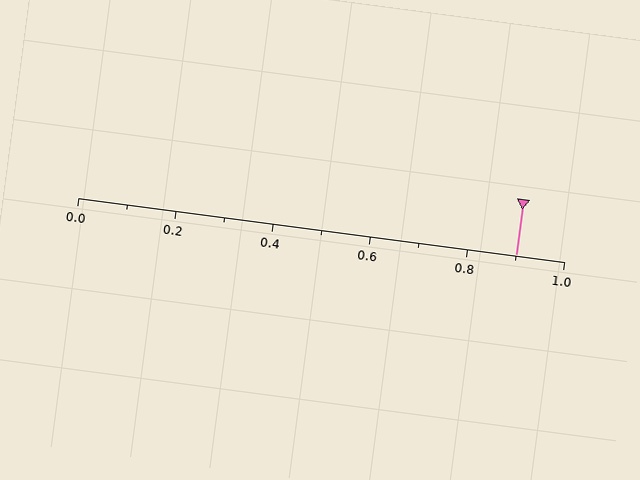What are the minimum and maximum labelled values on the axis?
The axis runs from 0.0 to 1.0.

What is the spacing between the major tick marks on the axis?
The major ticks are spaced 0.2 apart.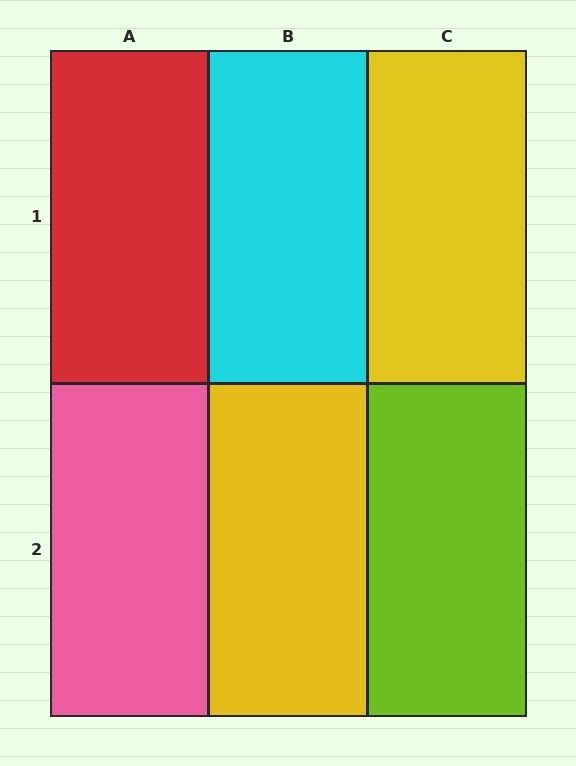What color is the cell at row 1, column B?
Cyan.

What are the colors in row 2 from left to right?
Pink, yellow, lime.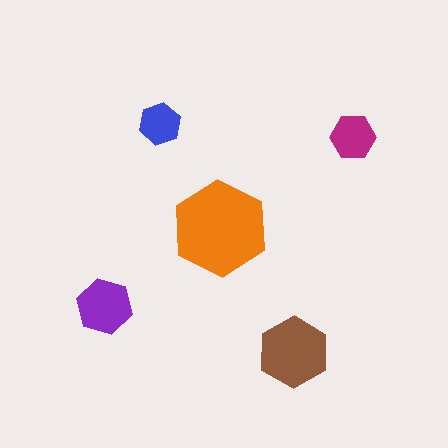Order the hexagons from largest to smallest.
the orange one, the brown one, the purple one, the magenta one, the blue one.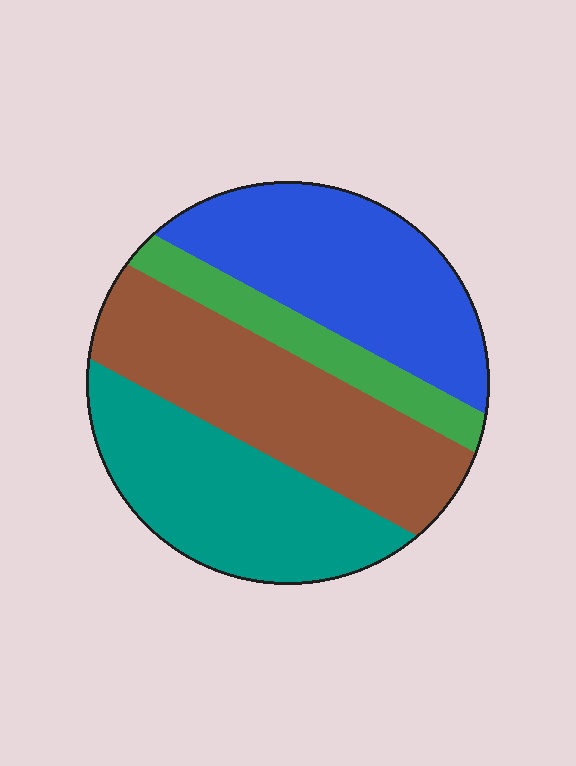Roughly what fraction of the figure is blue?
Blue takes up about one third (1/3) of the figure.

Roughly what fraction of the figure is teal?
Teal takes up about one quarter (1/4) of the figure.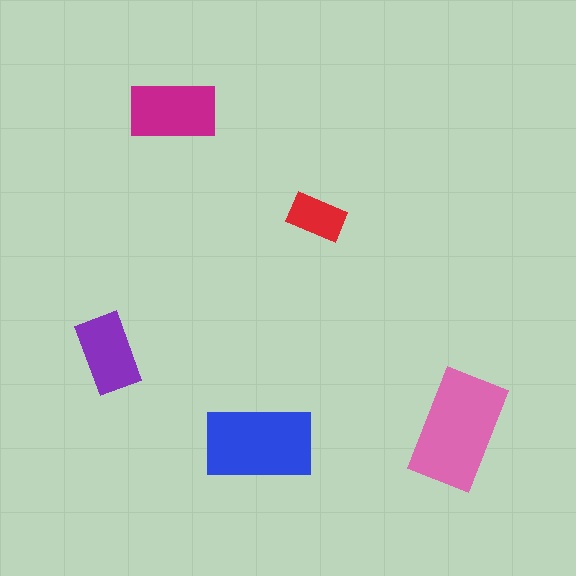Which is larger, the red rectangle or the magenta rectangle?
The magenta one.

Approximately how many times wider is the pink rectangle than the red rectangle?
About 2 times wider.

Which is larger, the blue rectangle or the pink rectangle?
The pink one.